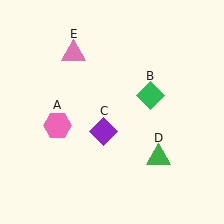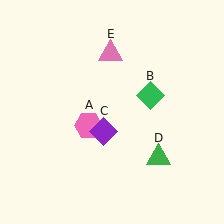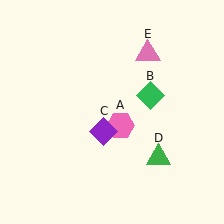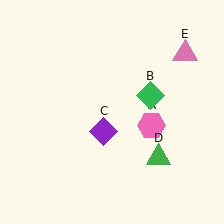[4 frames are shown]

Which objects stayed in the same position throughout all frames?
Green diamond (object B) and purple diamond (object C) and green triangle (object D) remained stationary.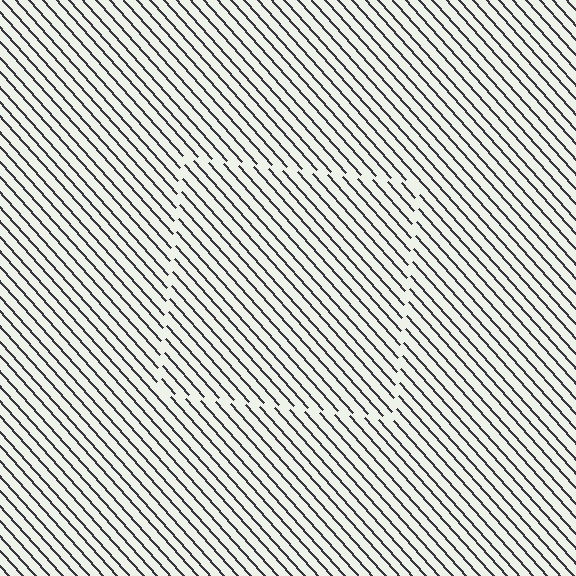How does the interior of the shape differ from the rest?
The interior of the shape contains the same grating, shifted by half a period — the contour is defined by the phase discontinuity where line-ends from the inner and outer gratings abut.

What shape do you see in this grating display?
An illusory square. The interior of the shape contains the same grating, shifted by half a period — the contour is defined by the phase discontinuity where line-ends from the inner and outer gratings abut.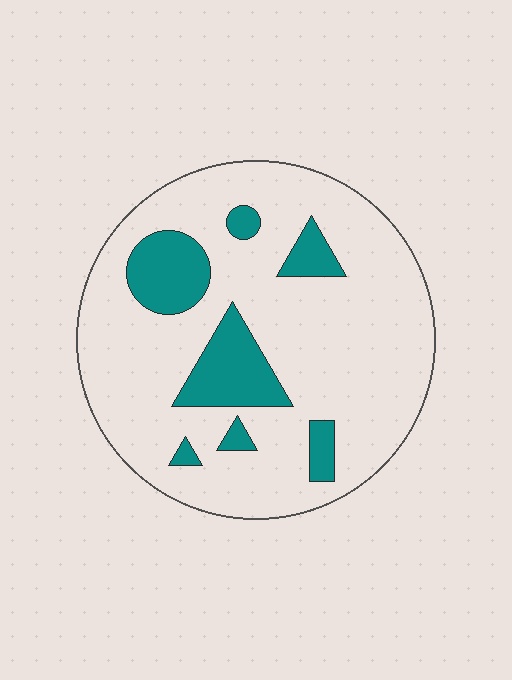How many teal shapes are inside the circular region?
7.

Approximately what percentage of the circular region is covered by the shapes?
Approximately 20%.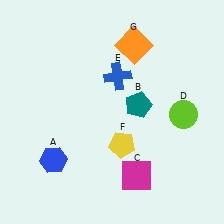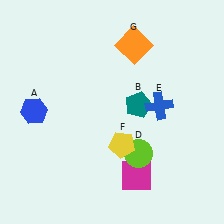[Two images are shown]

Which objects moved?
The objects that moved are: the blue hexagon (A), the lime circle (D), the blue cross (E).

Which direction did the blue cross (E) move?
The blue cross (E) moved right.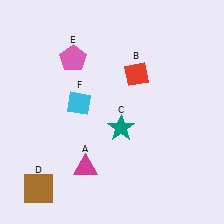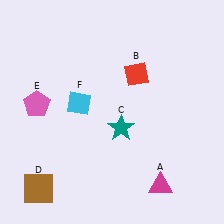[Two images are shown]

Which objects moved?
The objects that moved are: the magenta triangle (A), the pink pentagon (E).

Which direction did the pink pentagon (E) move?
The pink pentagon (E) moved down.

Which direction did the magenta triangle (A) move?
The magenta triangle (A) moved right.